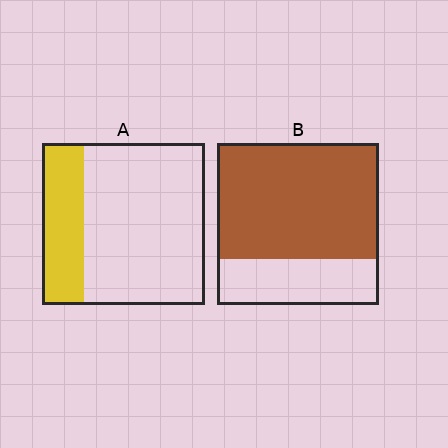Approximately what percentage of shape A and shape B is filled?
A is approximately 25% and B is approximately 70%.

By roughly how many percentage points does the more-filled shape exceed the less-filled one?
By roughly 45 percentage points (B over A).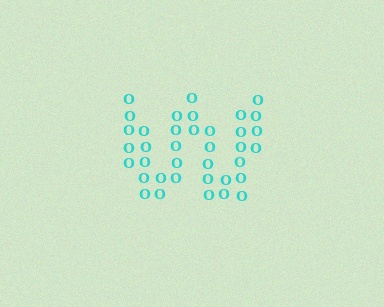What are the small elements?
The small elements are letter O's.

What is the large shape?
The large shape is the letter W.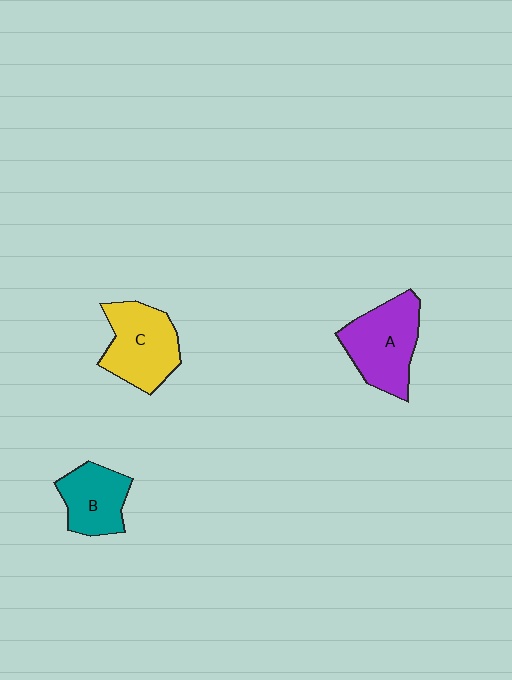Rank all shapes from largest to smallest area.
From largest to smallest: A (purple), C (yellow), B (teal).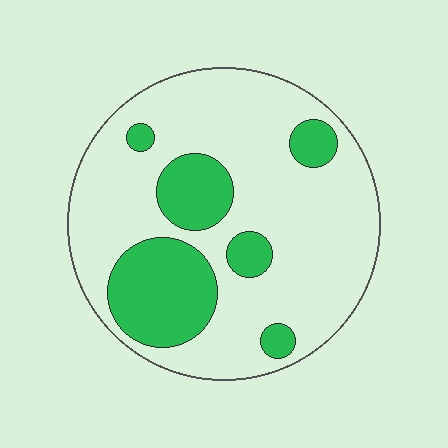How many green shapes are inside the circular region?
6.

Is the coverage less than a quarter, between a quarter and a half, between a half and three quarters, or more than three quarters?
Between a quarter and a half.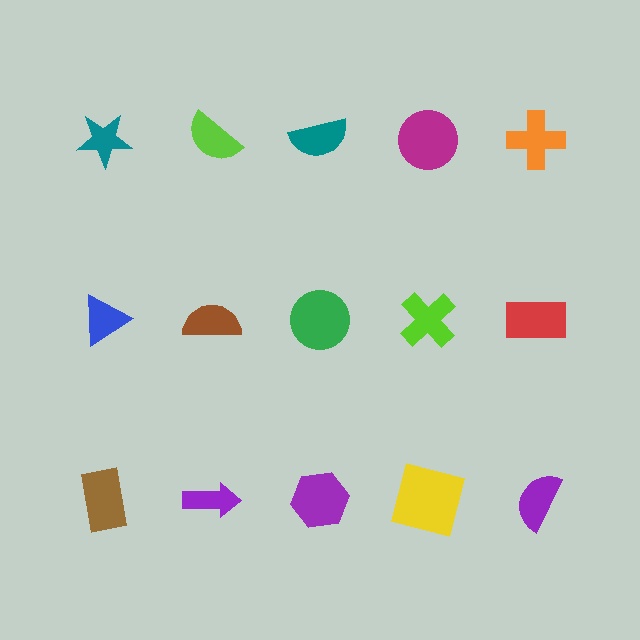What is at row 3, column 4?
A yellow square.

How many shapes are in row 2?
5 shapes.